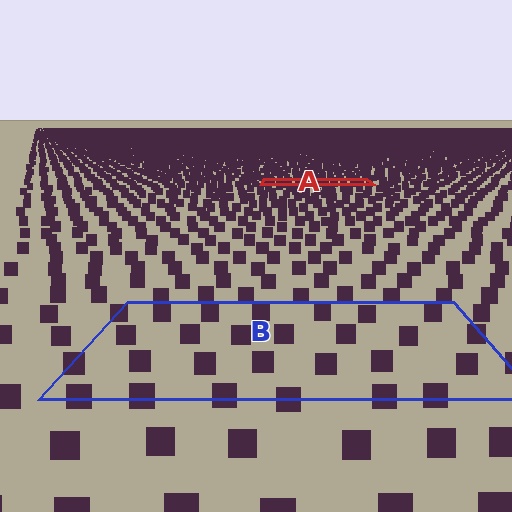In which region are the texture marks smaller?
The texture marks are smaller in region A, because it is farther away.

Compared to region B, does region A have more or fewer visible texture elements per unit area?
Region A has more texture elements per unit area — they are packed more densely because it is farther away.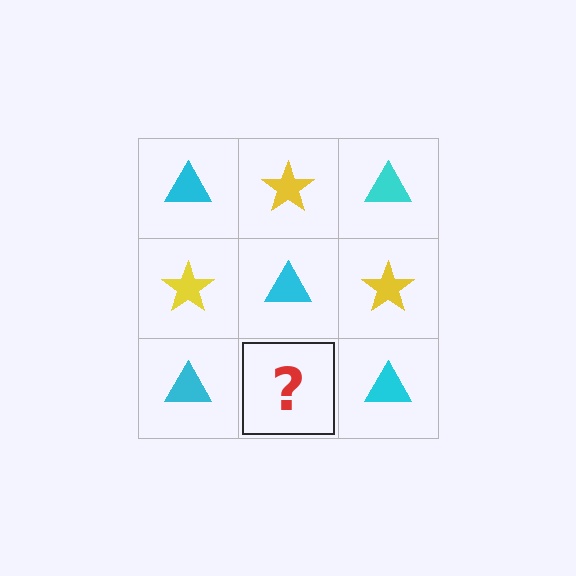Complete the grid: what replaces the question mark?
The question mark should be replaced with a yellow star.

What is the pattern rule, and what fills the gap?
The rule is that it alternates cyan triangle and yellow star in a checkerboard pattern. The gap should be filled with a yellow star.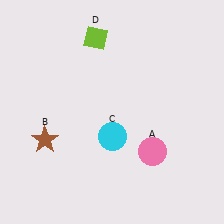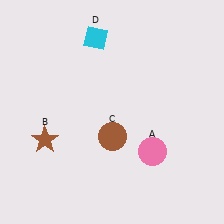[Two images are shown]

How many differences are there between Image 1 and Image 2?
There are 2 differences between the two images.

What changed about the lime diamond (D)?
In Image 1, D is lime. In Image 2, it changed to cyan.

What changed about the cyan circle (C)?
In Image 1, C is cyan. In Image 2, it changed to brown.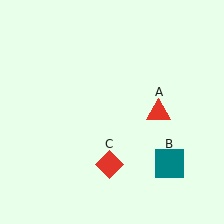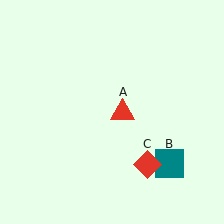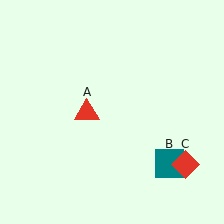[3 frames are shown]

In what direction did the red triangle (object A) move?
The red triangle (object A) moved left.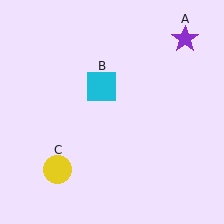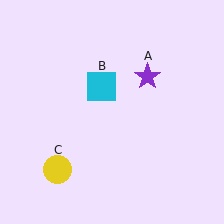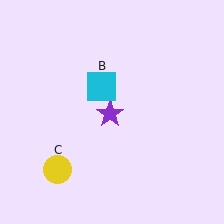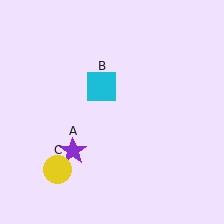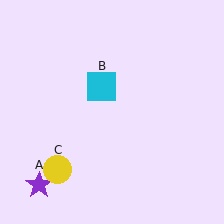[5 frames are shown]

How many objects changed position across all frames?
1 object changed position: purple star (object A).